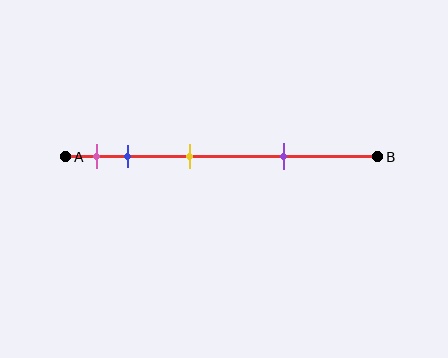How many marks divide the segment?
There are 4 marks dividing the segment.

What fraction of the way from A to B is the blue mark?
The blue mark is approximately 20% (0.2) of the way from A to B.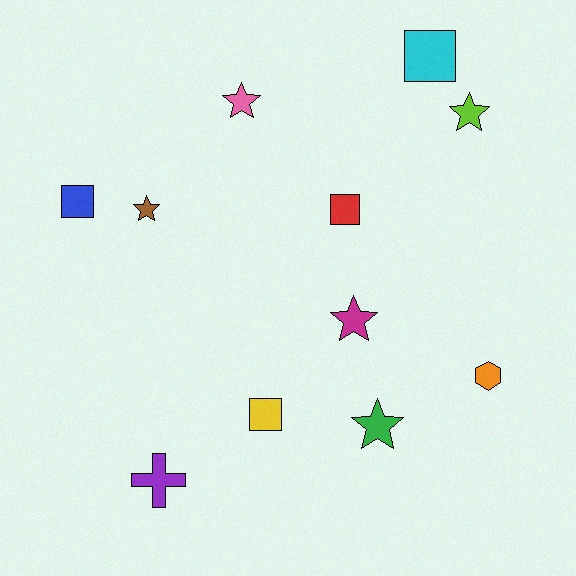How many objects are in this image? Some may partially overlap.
There are 11 objects.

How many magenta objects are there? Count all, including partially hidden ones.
There is 1 magenta object.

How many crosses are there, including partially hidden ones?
There is 1 cross.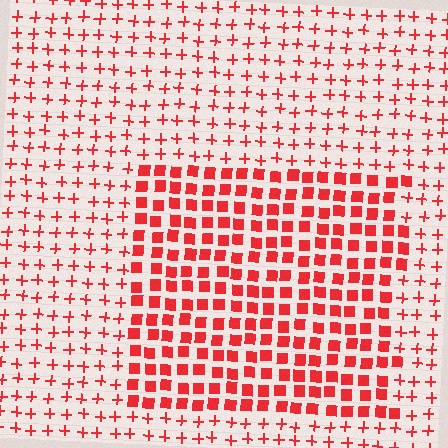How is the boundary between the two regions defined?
The boundary is defined by a change in element shape: squares inside vs. plus signs outside. All elements share the same color and spacing.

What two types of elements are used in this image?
The image uses squares inside the rectangle region and plus signs outside it.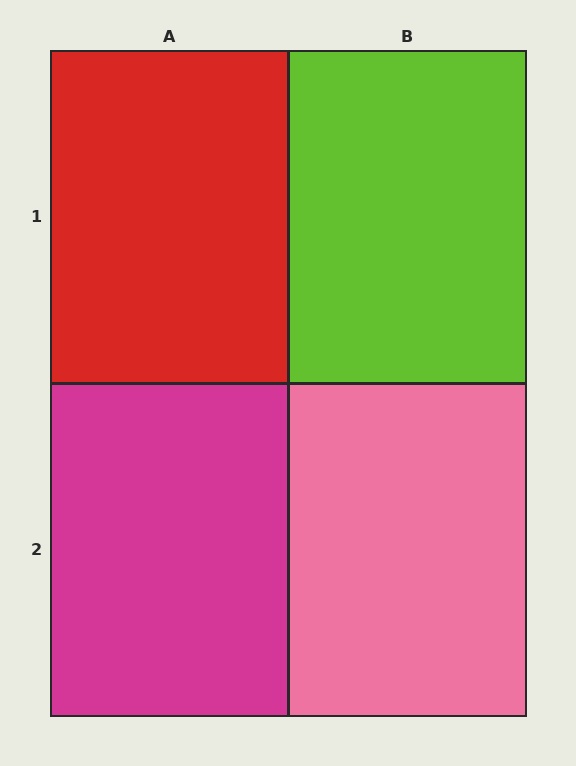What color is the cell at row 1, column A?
Red.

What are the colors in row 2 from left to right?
Magenta, pink.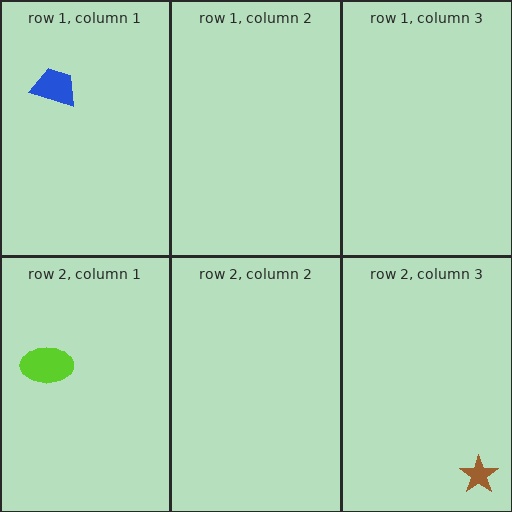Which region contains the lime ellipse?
The row 2, column 1 region.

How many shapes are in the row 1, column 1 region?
1.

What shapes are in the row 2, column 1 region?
The lime ellipse.